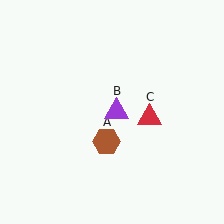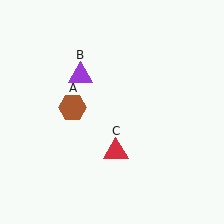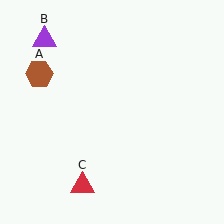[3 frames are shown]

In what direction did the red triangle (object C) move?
The red triangle (object C) moved down and to the left.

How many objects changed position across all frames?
3 objects changed position: brown hexagon (object A), purple triangle (object B), red triangle (object C).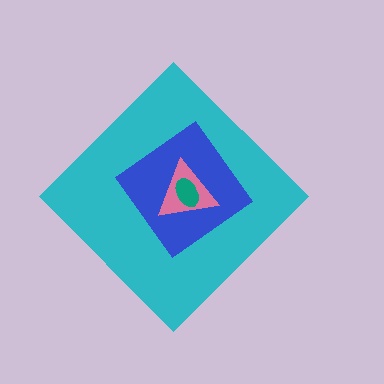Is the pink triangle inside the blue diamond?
Yes.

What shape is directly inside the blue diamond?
The pink triangle.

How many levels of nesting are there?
4.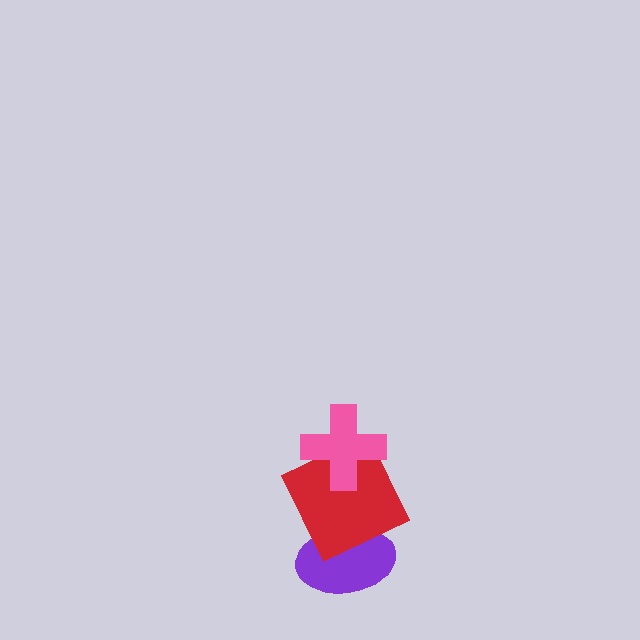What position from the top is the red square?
The red square is 2nd from the top.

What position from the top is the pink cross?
The pink cross is 1st from the top.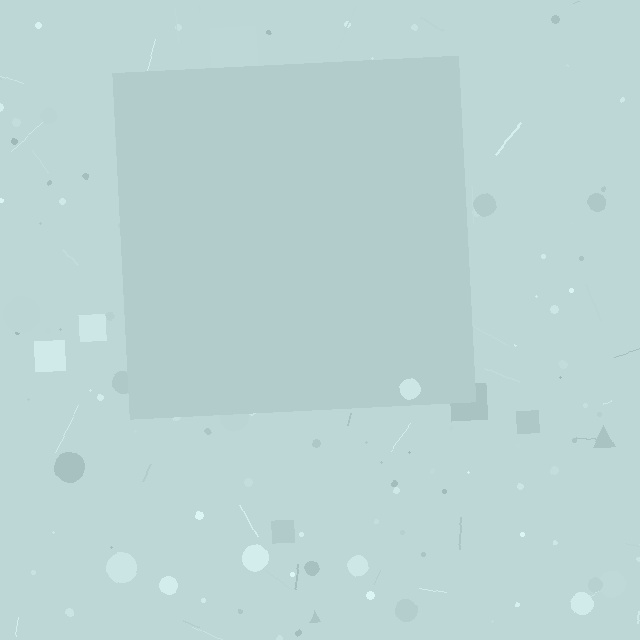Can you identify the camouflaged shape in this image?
The camouflaged shape is a square.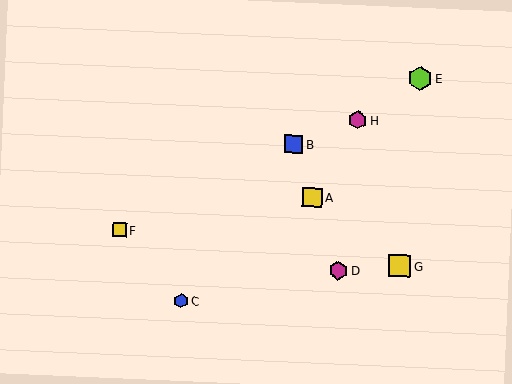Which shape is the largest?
The lime hexagon (labeled E) is the largest.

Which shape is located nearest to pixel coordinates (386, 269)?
The yellow square (labeled G) at (399, 266) is nearest to that location.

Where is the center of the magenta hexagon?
The center of the magenta hexagon is at (338, 270).